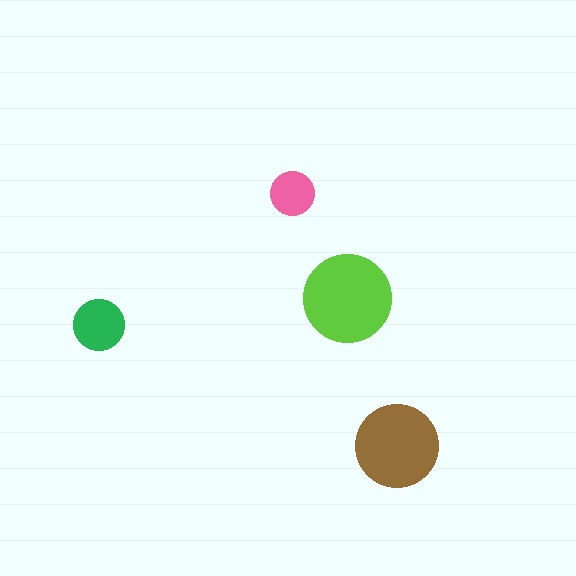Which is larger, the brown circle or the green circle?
The brown one.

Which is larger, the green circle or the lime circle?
The lime one.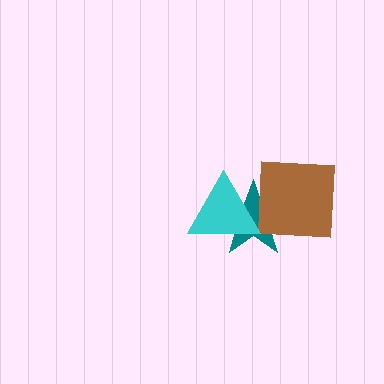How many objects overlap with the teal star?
2 objects overlap with the teal star.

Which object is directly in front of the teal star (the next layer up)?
The brown square is directly in front of the teal star.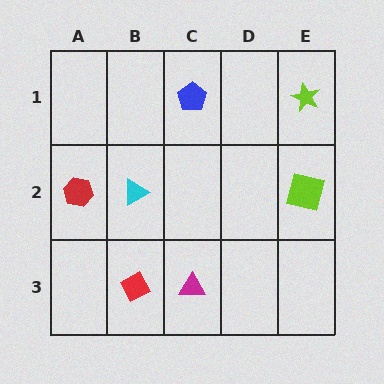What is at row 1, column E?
A lime star.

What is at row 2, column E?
A lime square.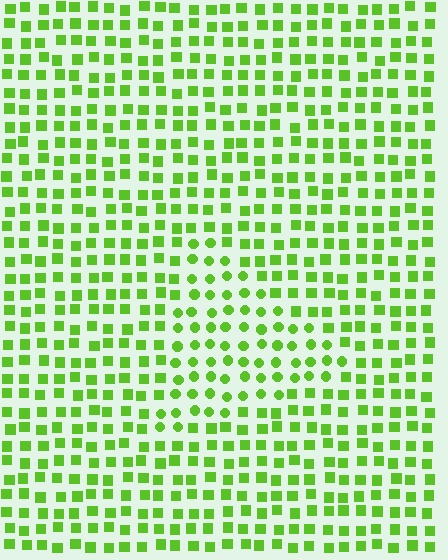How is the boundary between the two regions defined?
The boundary is defined by a change in element shape: circles inside vs. squares outside. All elements share the same color and spacing.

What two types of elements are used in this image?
The image uses circles inside the triangle region and squares outside it.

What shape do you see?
I see a triangle.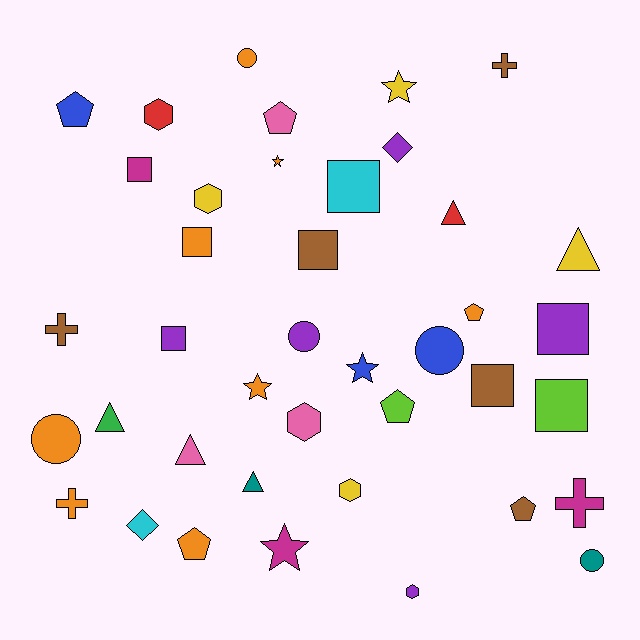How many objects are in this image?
There are 40 objects.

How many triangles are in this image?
There are 5 triangles.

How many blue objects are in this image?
There are 3 blue objects.